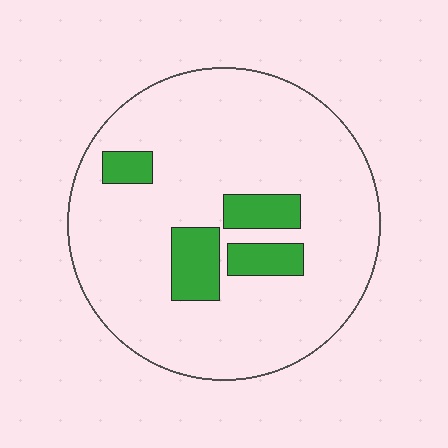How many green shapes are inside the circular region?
4.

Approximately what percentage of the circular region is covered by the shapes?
Approximately 15%.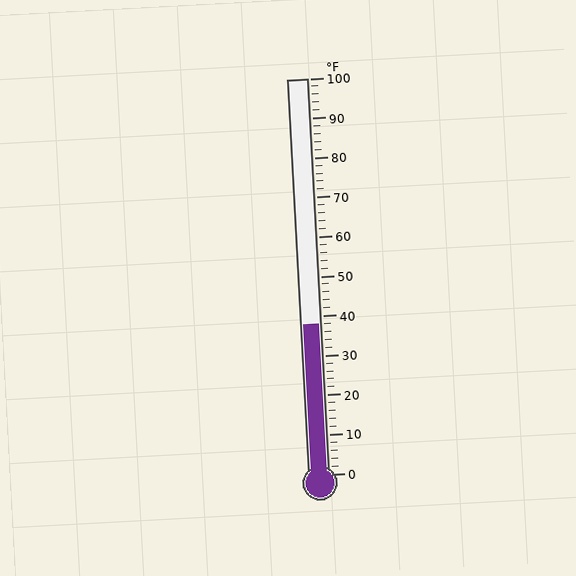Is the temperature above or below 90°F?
The temperature is below 90°F.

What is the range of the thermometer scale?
The thermometer scale ranges from 0°F to 100°F.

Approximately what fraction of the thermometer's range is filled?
The thermometer is filled to approximately 40% of its range.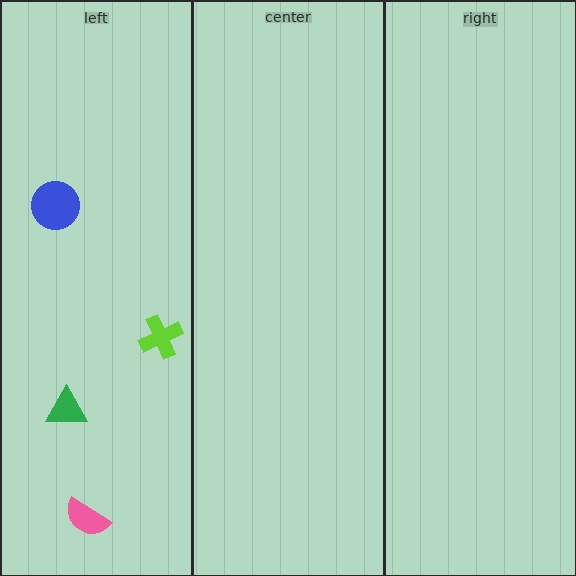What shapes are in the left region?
The blue circle, the lime cross, the pink semicircle, the green triangle.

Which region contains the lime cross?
The left region.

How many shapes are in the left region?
4.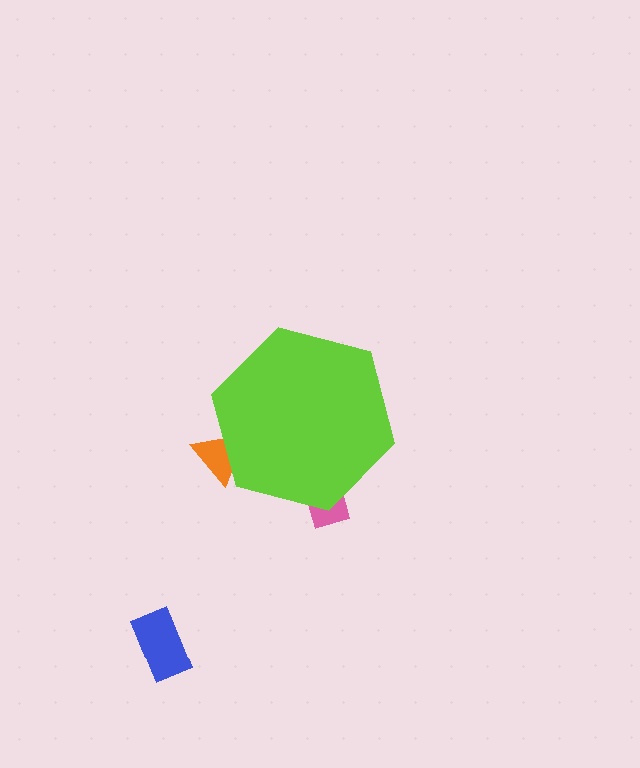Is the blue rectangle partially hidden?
No, the blue rectangle is fully visible.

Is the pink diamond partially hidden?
Yes, the pink diamond is partially hidden behind the lime hexagon.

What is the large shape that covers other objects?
A lime hexagon.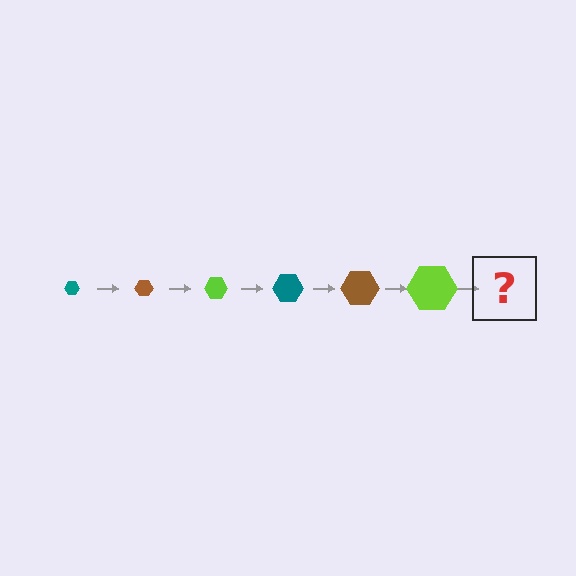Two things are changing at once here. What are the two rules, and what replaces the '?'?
The two rules are that the hexagon grows larger each step and the color cycles through teal, brown, and lime. The '?' should be a teal hexagon, larger than the previous one.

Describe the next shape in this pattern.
It should be a teal hexagon, larger than the previous one.